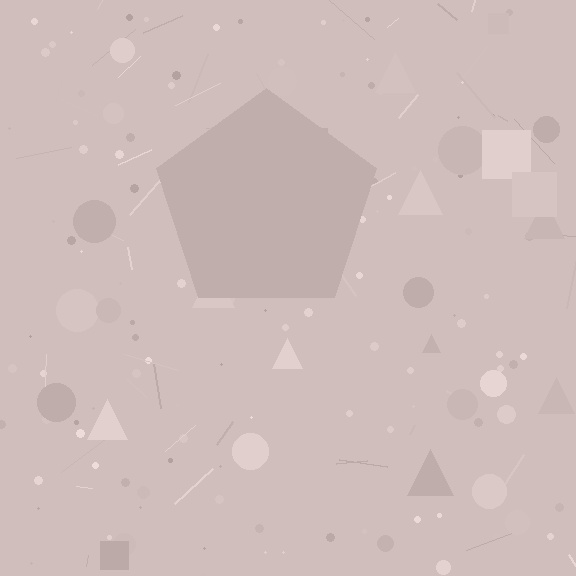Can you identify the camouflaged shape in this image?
The camouflaged shape is a pentagon.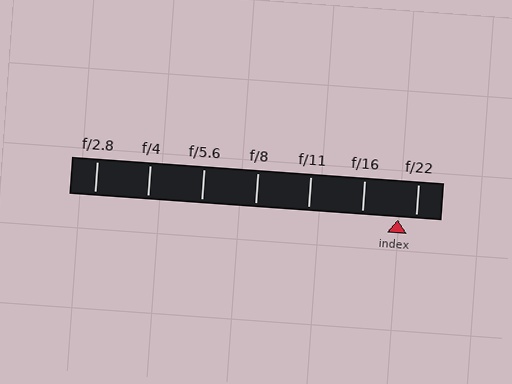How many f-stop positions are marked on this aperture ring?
There are 7 f-stop positions marked.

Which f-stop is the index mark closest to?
The index mark is closest to f/22.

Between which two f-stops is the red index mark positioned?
The index mark is between f/16 and f/22.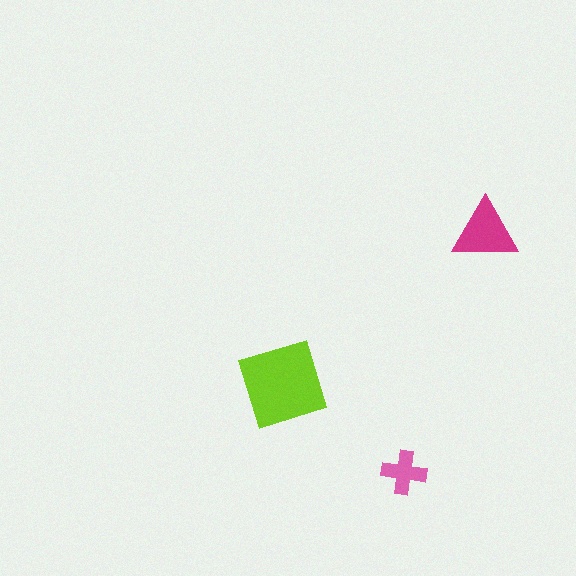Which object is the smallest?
The pink cross.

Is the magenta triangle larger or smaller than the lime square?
Smaller.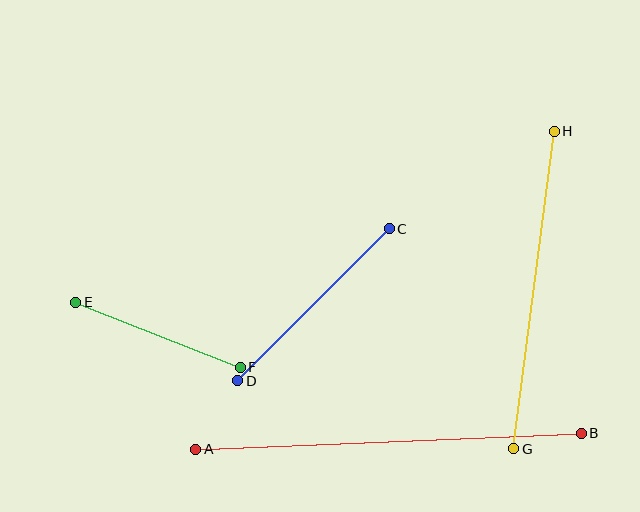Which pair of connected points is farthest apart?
Points A and B are farthest apart.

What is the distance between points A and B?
The distance is approximately 386 pixels.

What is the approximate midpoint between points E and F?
The midpoint is at approximately (158, 335) pixels.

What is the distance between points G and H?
The distance is approximately 320 pixels.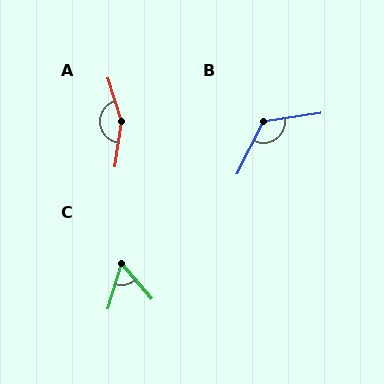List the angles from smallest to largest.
C (56°), B (126°), A (155°).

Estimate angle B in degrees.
Approximately 126 degrees.